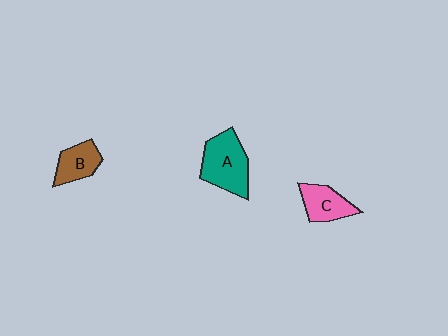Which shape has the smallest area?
Shape B (brown).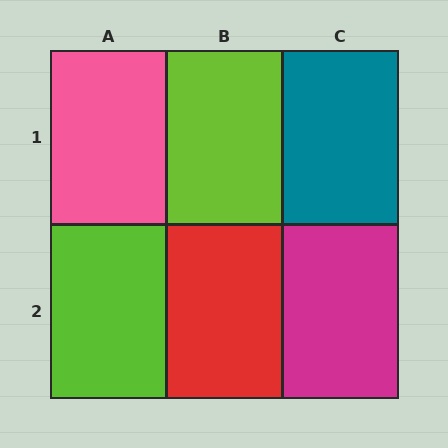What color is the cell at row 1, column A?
Pink.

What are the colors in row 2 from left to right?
Lime, red, magenta.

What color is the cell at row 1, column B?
Lime.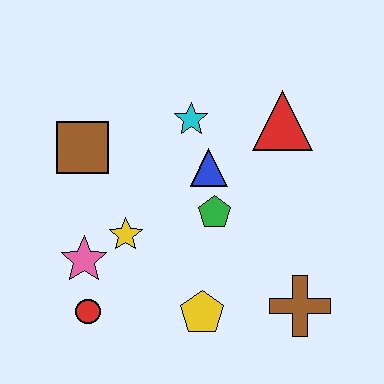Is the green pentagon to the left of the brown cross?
Yes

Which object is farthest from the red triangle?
The red circle is farthest from the red triangle.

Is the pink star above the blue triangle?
No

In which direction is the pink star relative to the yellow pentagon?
The pink star is to the left of the yellow pentagon.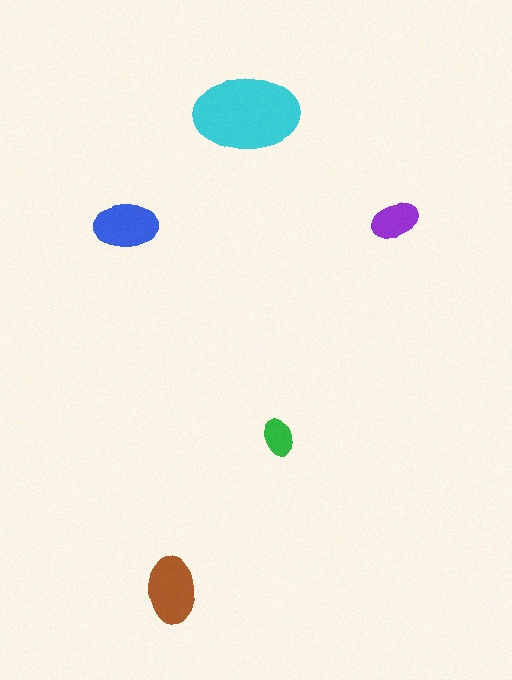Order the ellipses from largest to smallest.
the cyan one, the brown one, the blue one, the purple one, the green one.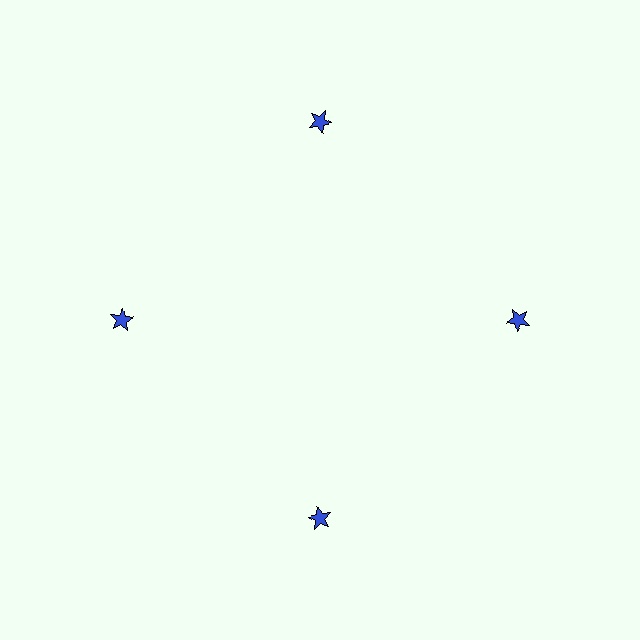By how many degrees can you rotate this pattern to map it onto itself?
The pattern maps onto itself every 90 degrees of rotation.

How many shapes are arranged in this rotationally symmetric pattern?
There are 4 shapes, arranged in 4 groups of 1.